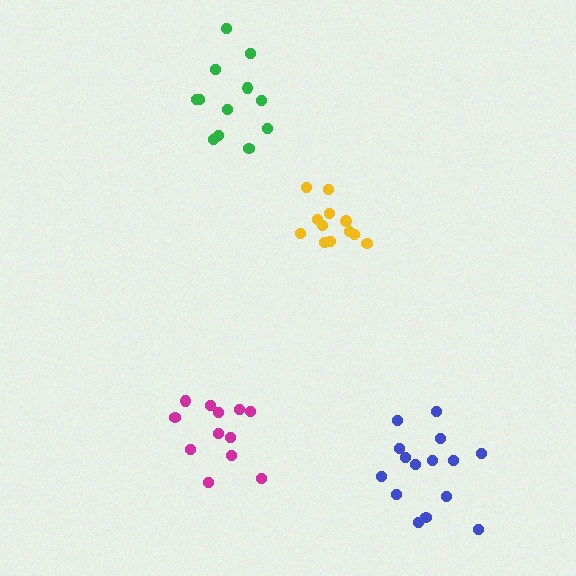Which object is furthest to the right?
The blue cluster is rightmost.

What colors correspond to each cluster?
The clusters are colored: magenta, yellow, blue, green.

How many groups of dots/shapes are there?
There are 4 groups.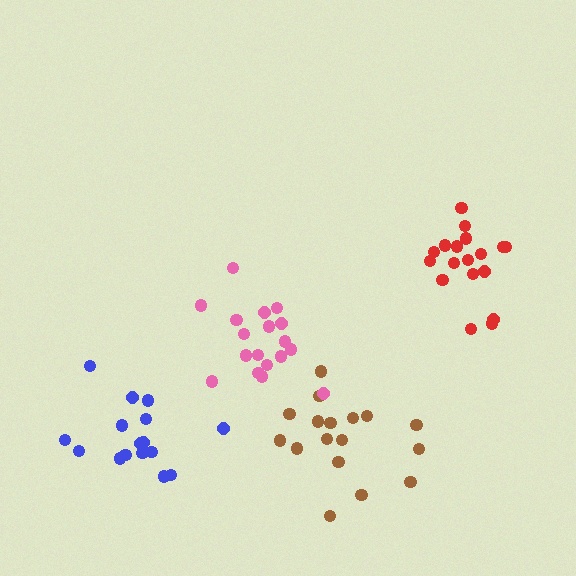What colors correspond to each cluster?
The clusters are colored: red, brown, pink, blue.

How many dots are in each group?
Group 1: 18 dots, Group 2: 17 dots, Group 3: 18 dots, Group 4: 16 dots (69 total).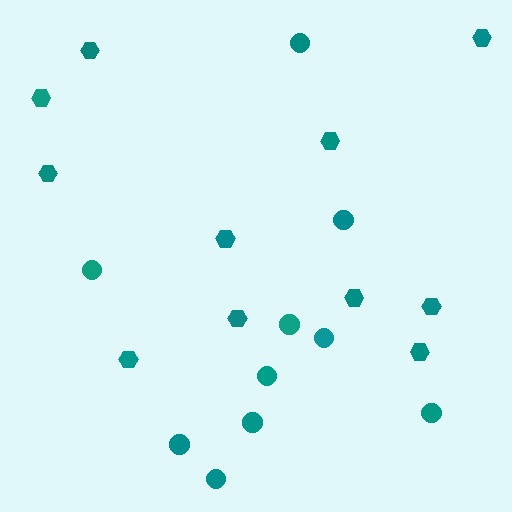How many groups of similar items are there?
There are 2 groups: one group of hexagons (11) and one group of circles (10).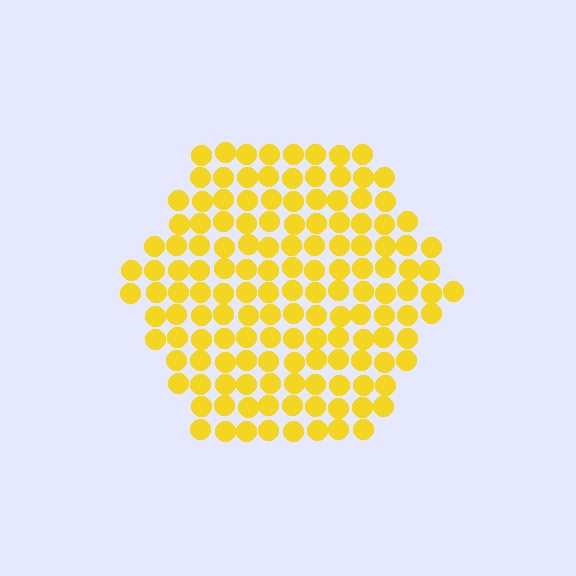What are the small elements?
The small elements are circles.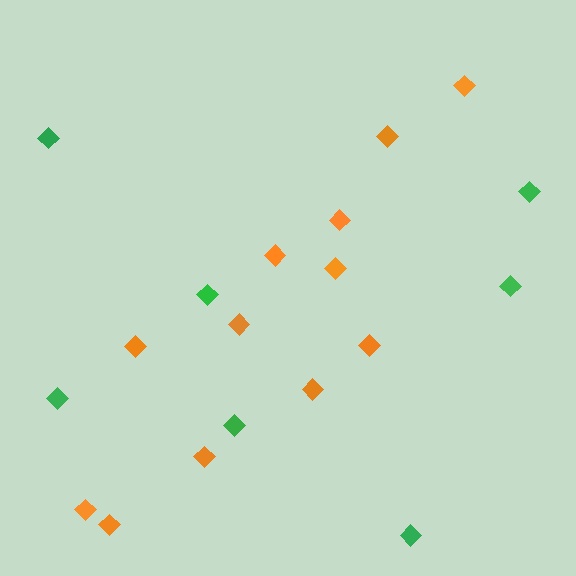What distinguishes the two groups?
There are 2 groups: one group of orange diamonds (12) and one group of green diamonds (7).